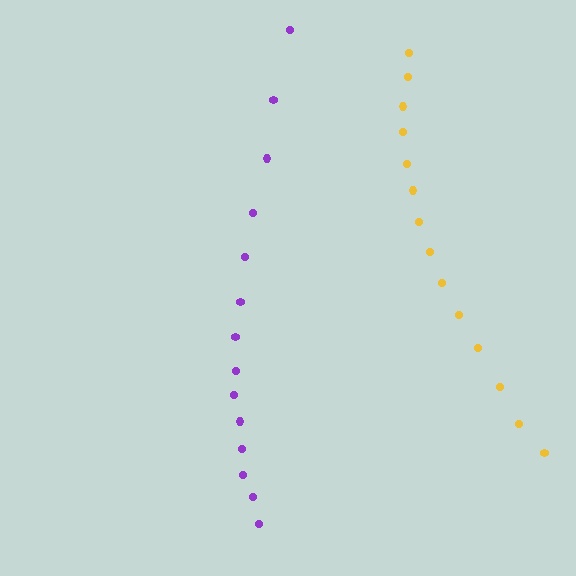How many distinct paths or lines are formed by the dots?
There are 2 distinct paths.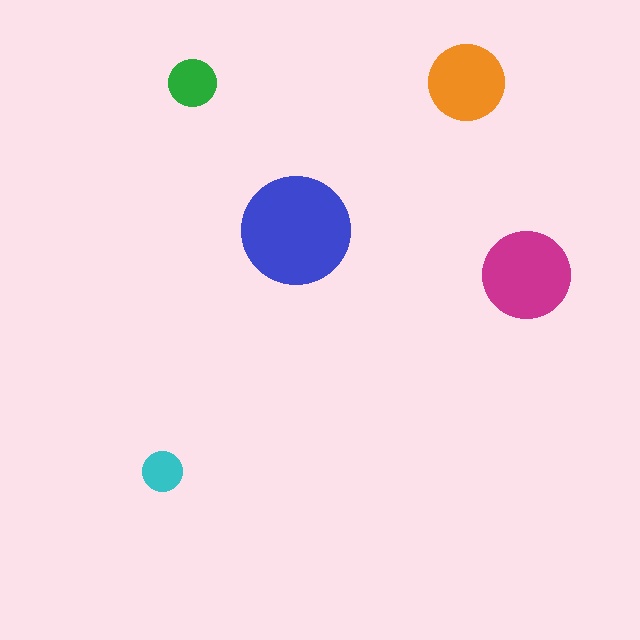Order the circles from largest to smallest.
the blue one, the magenta one, the orange one, the green one, the cyan one.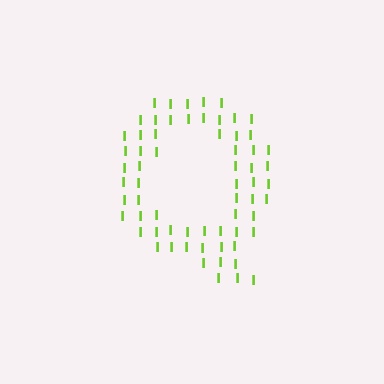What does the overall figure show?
The overall figure shows the letter Q.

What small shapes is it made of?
It is made of small letter I's.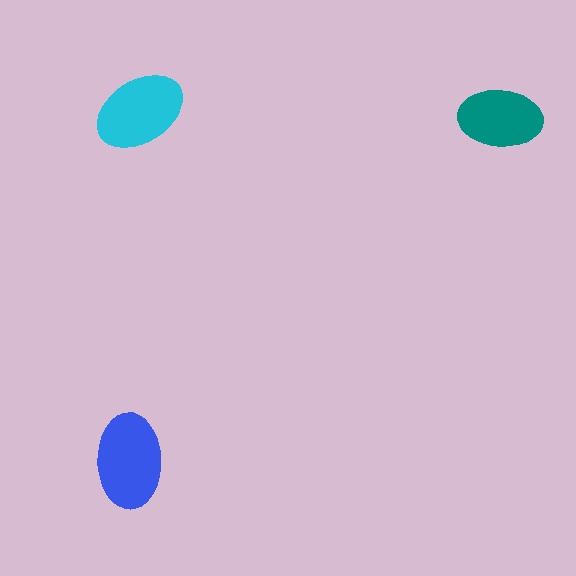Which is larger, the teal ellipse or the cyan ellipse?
The cyan one.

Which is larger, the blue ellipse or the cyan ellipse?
The blue one.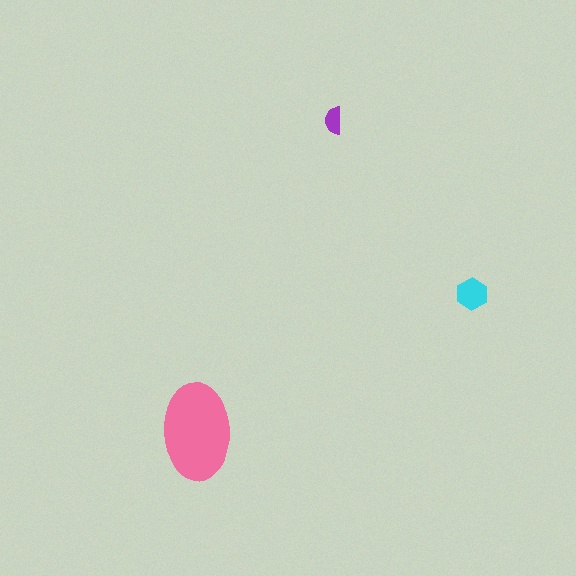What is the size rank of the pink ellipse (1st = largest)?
1st.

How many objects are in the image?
There are 3 objects in the image.